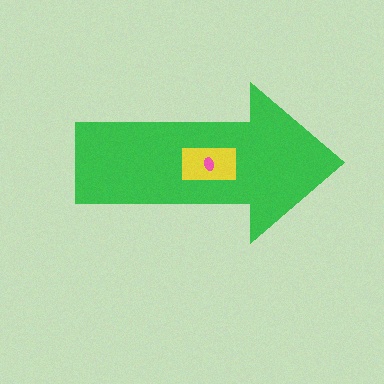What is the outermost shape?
The green arrow.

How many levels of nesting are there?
3.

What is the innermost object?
The pink ellipse.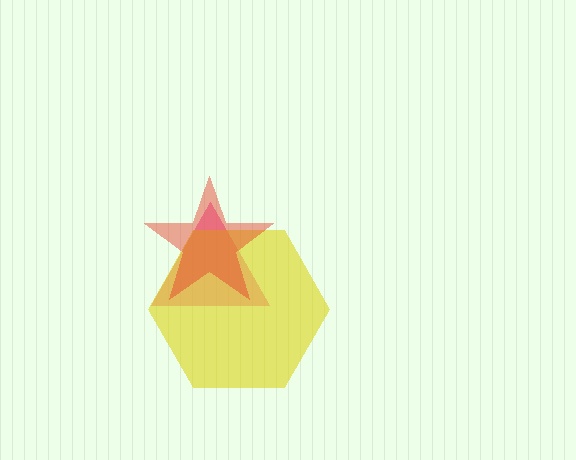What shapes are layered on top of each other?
The layered shapes are: a pink triangle, a yellow hexagon, a red star.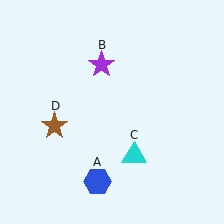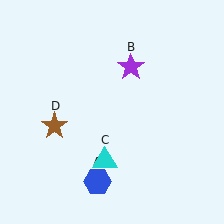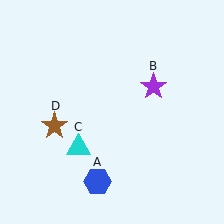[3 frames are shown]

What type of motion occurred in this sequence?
The purple star (object B), cyan triangle (object C) rotated clockwise around the center of the scene.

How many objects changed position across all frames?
2 objects changed position: purple star (object B), cyan triangle (object C).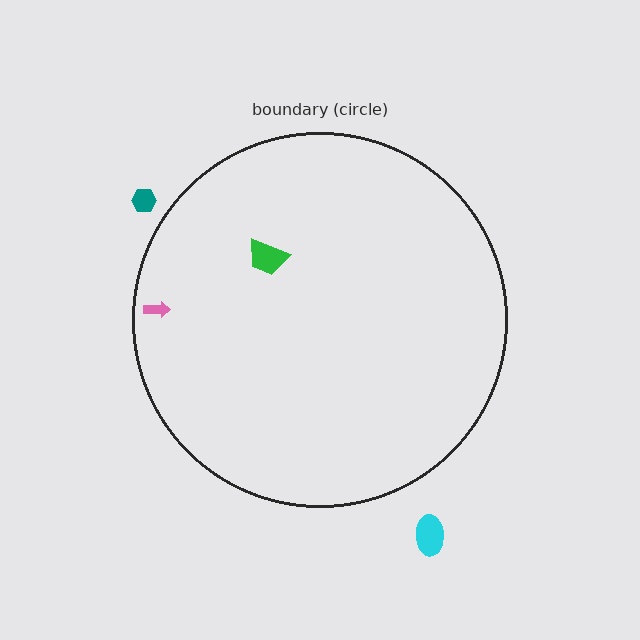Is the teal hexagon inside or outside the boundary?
Outside.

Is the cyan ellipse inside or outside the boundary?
Outside.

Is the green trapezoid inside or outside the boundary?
Inside.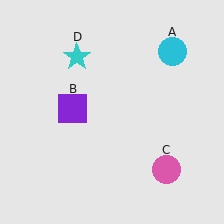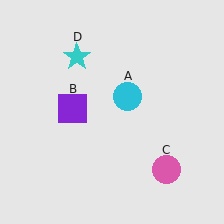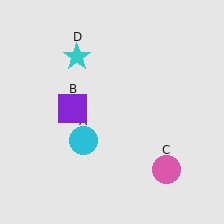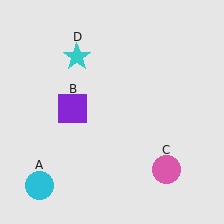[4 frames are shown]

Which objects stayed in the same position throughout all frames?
Purple square (object B) and pink circle (object C) and cyan star (object D) remained stationary.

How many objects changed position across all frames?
1 object changed position: cyan circle (object A).